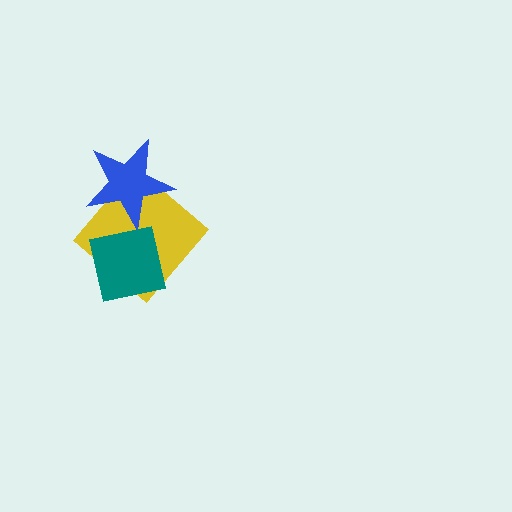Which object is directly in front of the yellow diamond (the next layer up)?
The blue star is directly in front of the yellow diamond.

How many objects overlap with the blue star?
1 object overlaps with the blue star.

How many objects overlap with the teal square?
1 object overlaps with the teal square.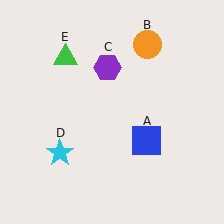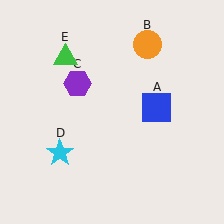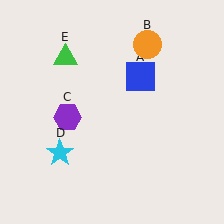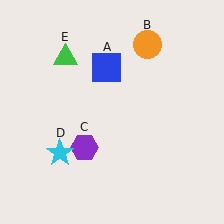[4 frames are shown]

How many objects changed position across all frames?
2 objects changed position: blue square (object A), purple hexagon (object C).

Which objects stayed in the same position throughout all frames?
Orange circle (object B) and cyan star (object D) and green triangle (object E) remained stationary.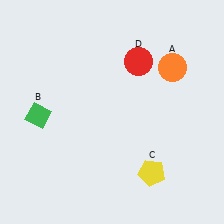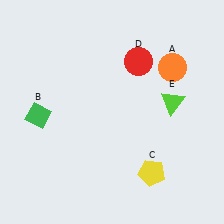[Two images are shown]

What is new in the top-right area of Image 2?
A lime triangle (E) was added in the top-right area of Image 2.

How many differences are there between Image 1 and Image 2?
There is 1 difference between the two images.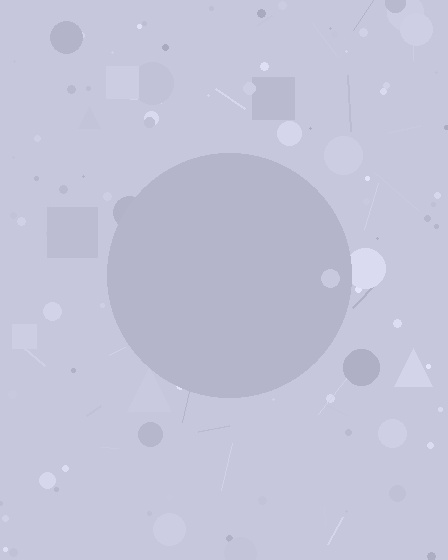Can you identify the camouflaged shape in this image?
The camouflaged shape is a circle.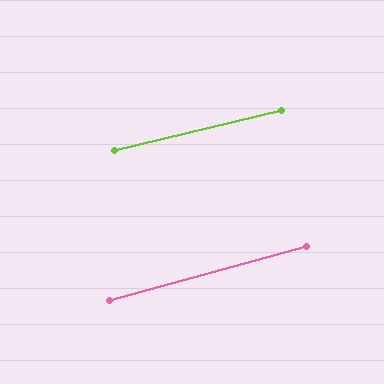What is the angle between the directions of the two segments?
Approximately 2 degrees.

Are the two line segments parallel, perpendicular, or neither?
Parallel — their directions differ by only 1.9°.